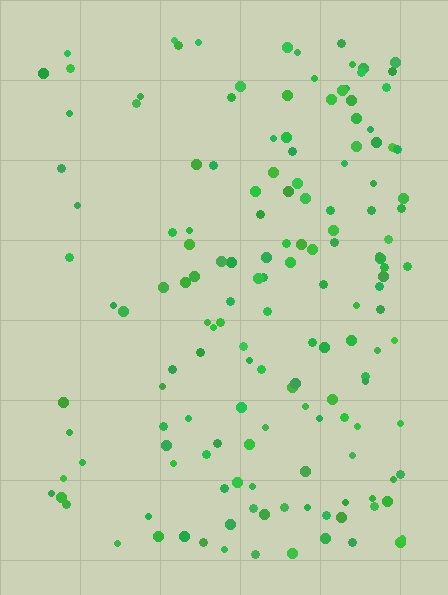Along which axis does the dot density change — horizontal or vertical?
Horizontal.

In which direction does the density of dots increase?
From left to right, with the right side densest.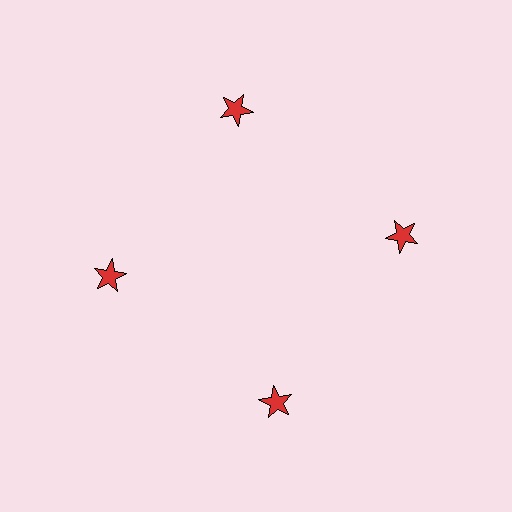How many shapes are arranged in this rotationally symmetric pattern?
There are 4 shapes, arranged in 4 groups of 1.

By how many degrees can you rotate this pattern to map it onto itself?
The pattern maps onto itself every 90 degrees of rotation.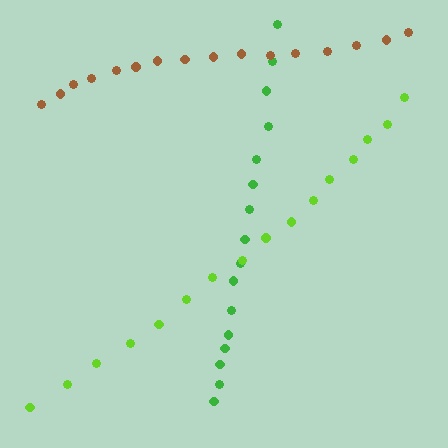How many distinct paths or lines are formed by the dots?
There are 3 distinct paths.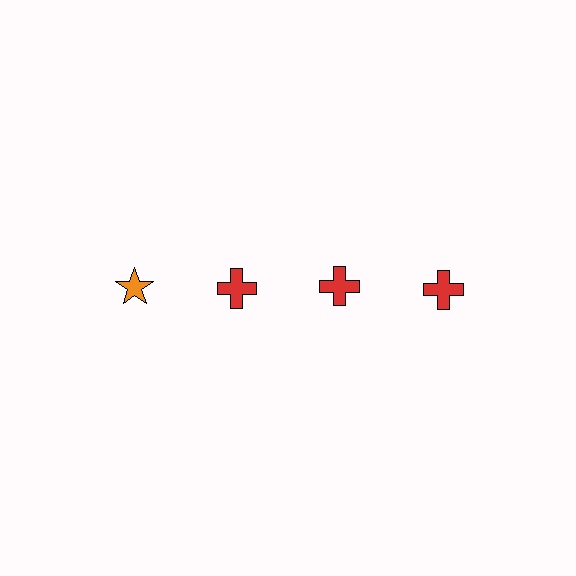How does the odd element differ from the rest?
It differs in both color (orange instead of red) and shape (star instead of cross).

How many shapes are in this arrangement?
There are 4 shapes arranged in a grid pattern.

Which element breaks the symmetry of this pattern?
The orange star in the top row, leftmost column breaks the symmetry. All other shapes are red crosses.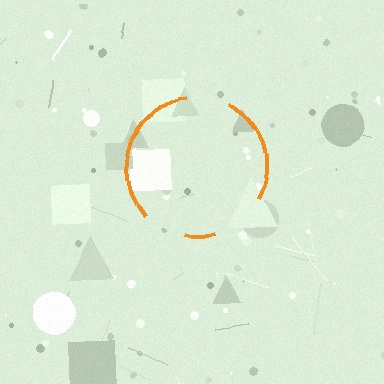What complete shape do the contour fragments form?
The contour fragments form a circle.